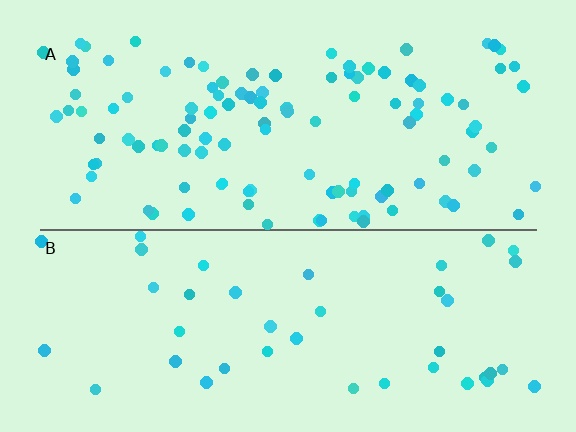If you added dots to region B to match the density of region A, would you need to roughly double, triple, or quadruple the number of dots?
Approximately triple.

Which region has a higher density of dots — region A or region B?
A (the top).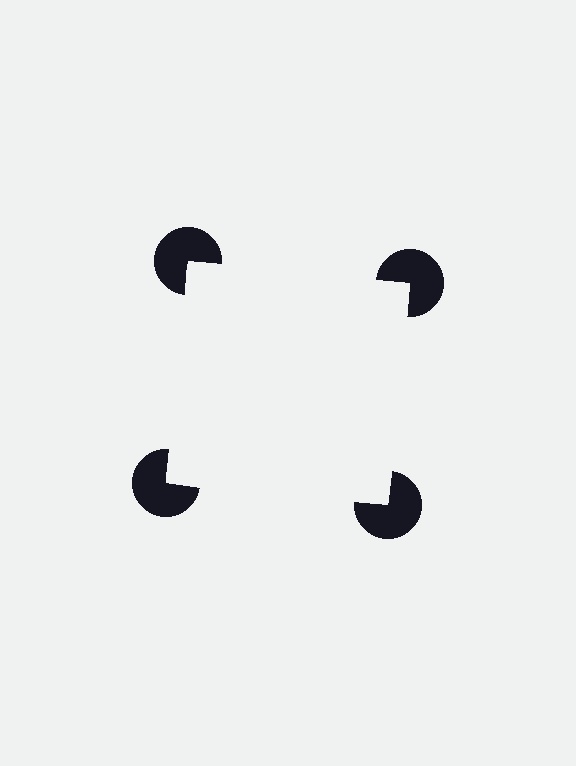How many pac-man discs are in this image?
There are 4 — one at each vertex of the illusory square.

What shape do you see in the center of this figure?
An illusory square — its edges are inferred from the aligned wedge cuts in the pac-man discs, not physically drawn.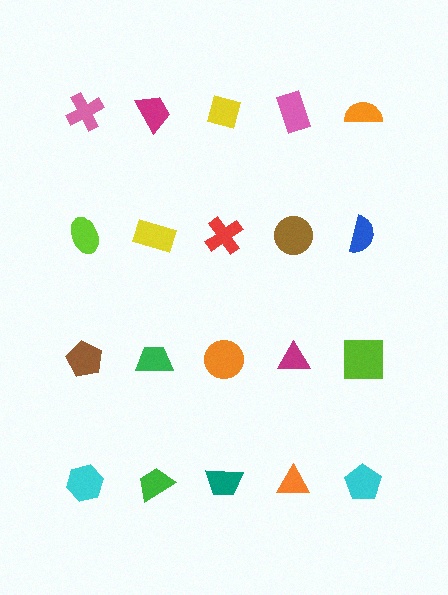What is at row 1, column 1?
A pink cross.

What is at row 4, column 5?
A cyan pentagon.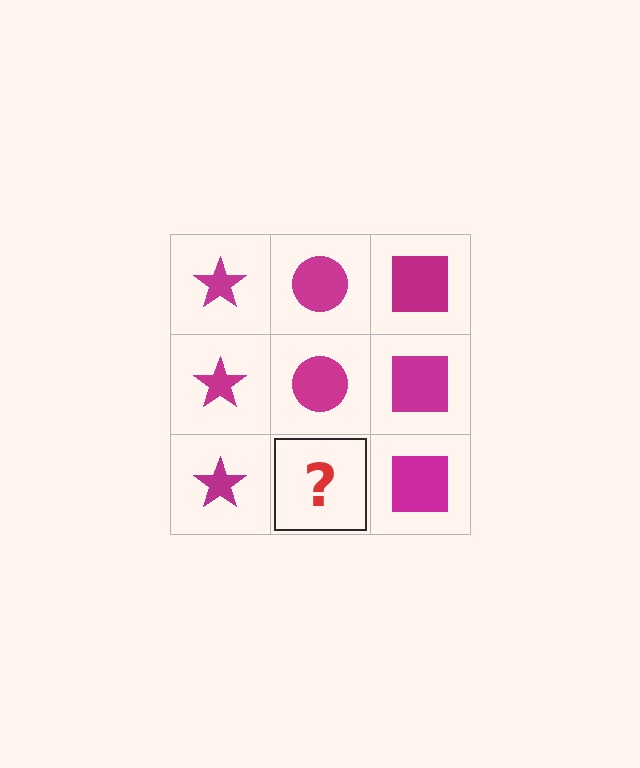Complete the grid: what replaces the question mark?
The question mark should be replaced with a magenta circle.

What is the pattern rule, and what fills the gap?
The rule is that each column has a consistent shape. The gap should be filled with a magenta circle.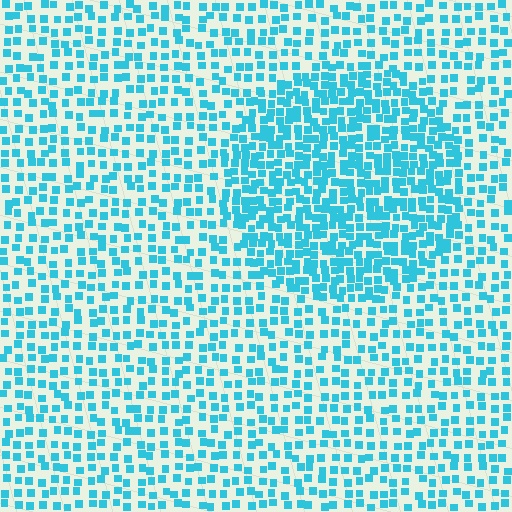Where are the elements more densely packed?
The elements are more densely packed inside the circle boundary.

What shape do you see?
I see a circle.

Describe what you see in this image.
The image contains small cyan elements arranged at two different densities. A circle-shaped region is visible where the elements are more densely packed than the surrounding area.